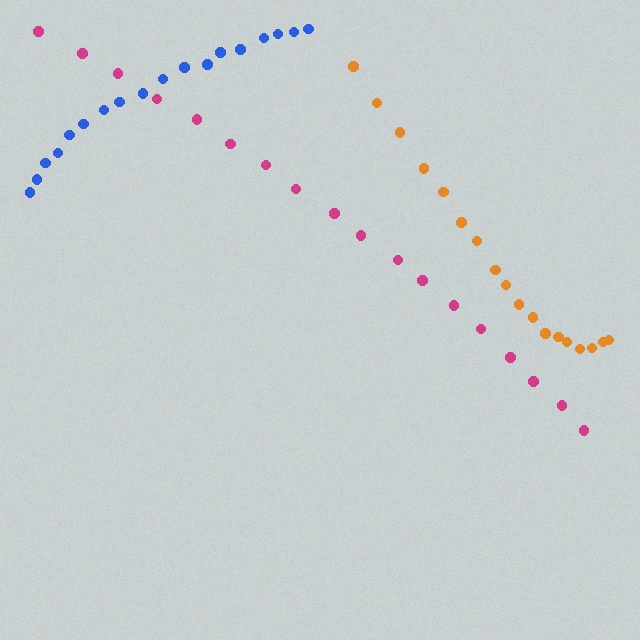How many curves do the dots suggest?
There are 3 distinct paths.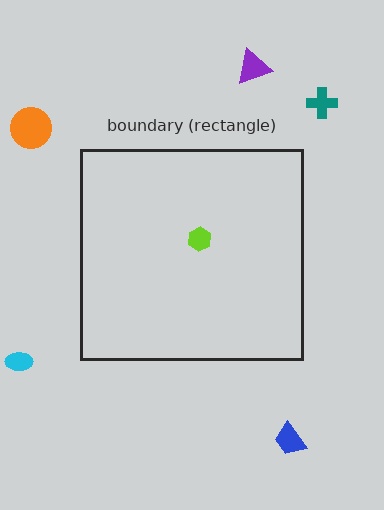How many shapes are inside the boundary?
1 inside, 5 outside.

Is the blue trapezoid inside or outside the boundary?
Outside.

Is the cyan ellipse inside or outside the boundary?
Outside.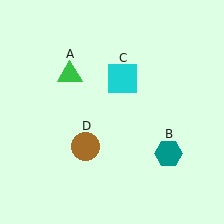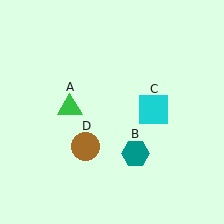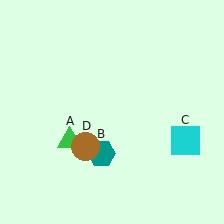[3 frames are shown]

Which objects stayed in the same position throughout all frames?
Brown circle (object D) remained stationary.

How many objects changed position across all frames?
3 objects changed position: green triangle (object A), teal hexagon (object B), cyan square (object C).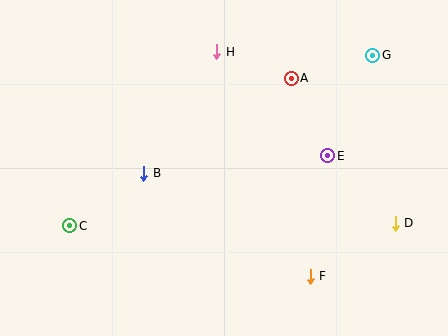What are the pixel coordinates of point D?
Point D is at (395, 223).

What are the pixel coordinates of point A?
Point A is at (291, 78).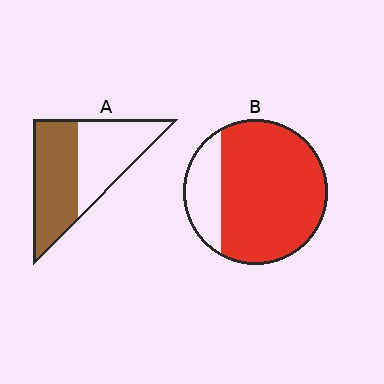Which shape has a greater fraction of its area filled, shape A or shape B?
Shape B.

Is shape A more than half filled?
Roughly half.